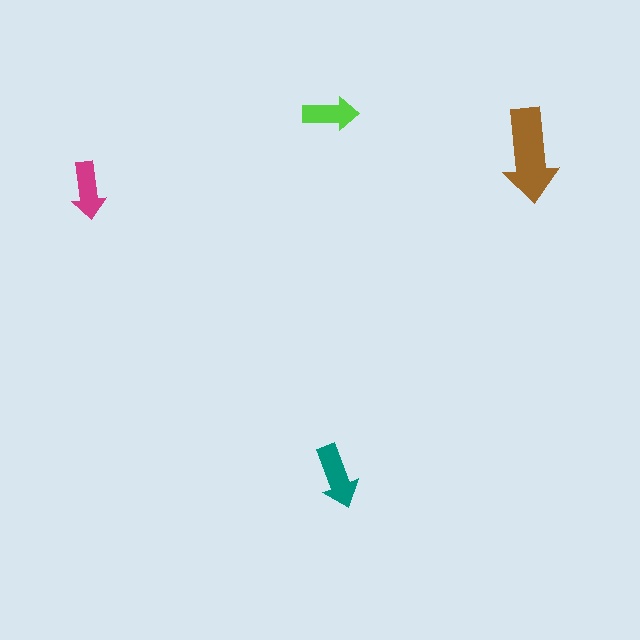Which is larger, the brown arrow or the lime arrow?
The brown one.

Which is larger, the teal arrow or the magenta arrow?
The teal one.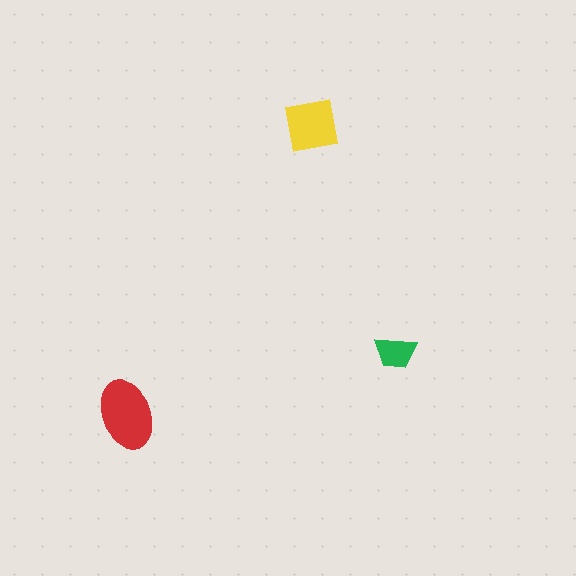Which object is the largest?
The red ellipse.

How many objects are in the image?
There are 3 objects in the image.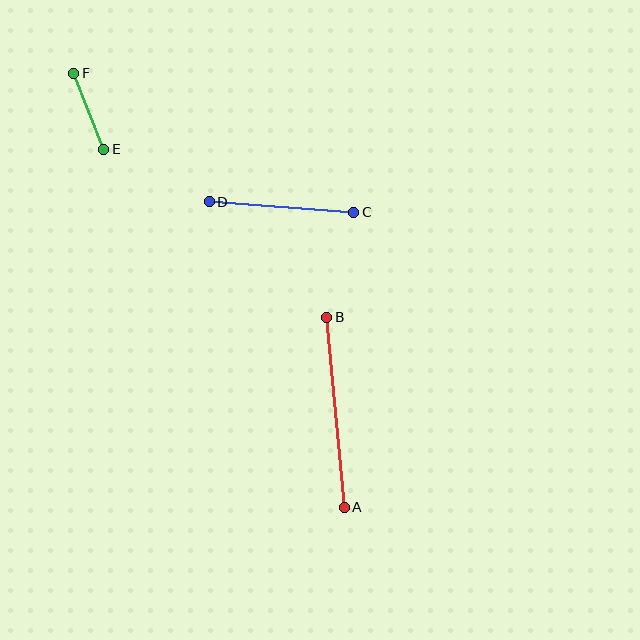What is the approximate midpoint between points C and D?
The midpoint is at approximately (281, 207) pixels.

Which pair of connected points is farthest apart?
Points A and B are farthest apart.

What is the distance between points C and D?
The distance is approximately 145 pixels.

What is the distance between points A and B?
The distance is approximately 191 pixels.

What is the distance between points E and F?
The distance is approximately 82 pixels.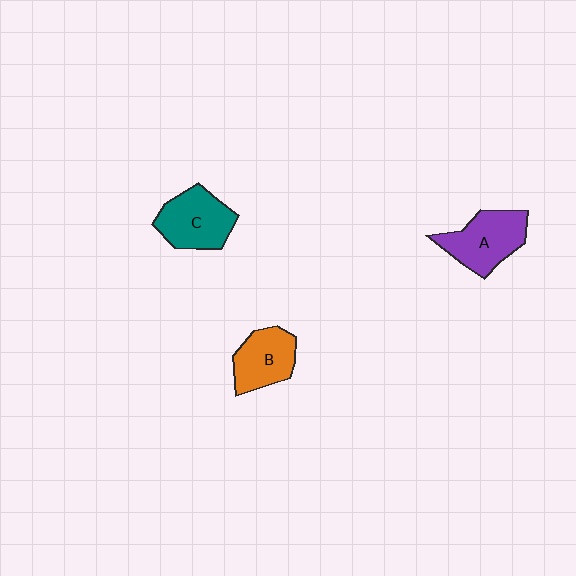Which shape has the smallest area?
Shape B (orange).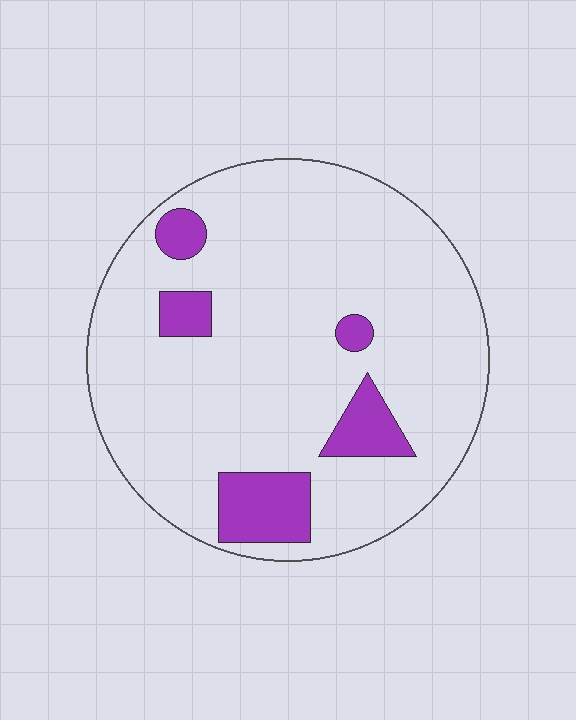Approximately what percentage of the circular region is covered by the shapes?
Approximately 15%.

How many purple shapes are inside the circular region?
5.